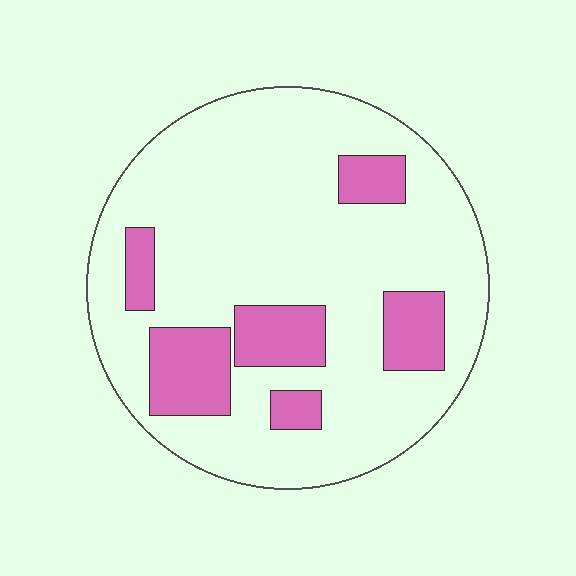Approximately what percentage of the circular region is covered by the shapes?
Approximately 20%.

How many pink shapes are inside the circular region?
6.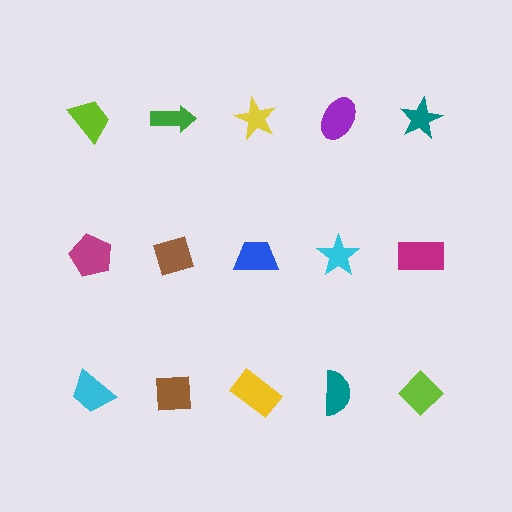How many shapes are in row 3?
5 shapes.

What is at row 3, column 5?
A lime diamond.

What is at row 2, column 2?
A brown diamond.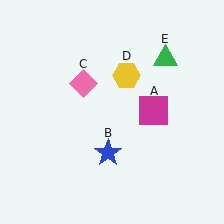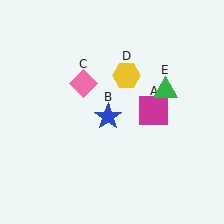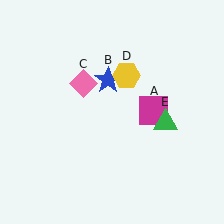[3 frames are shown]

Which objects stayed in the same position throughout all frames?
Magenta square (object A) and pink diamond (object C) and yellow hexagon (object D) remained stationary.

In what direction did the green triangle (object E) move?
The green triangle (object E) moved down.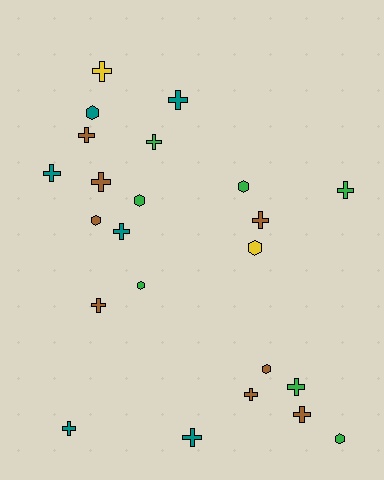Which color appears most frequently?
Brown, with 8 objects.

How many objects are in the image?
There are 23 objects.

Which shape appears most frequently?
Cross, with 15 objects.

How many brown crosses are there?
There are 6 brown crosses.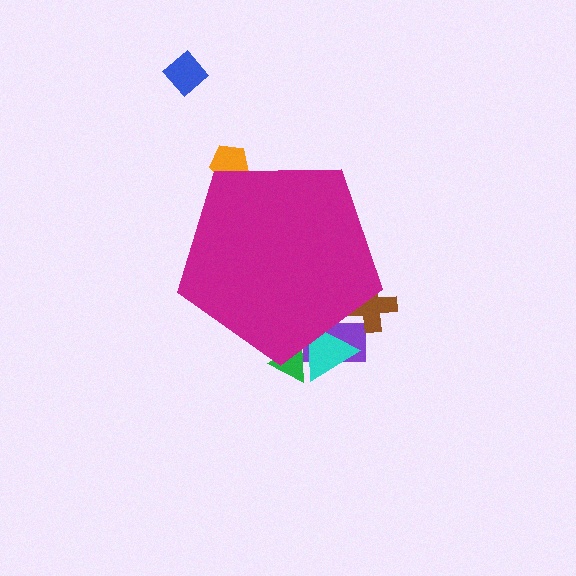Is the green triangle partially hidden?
Yes, the green triangle is partially hidden behind the magenta pentagon.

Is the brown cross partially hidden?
Yes, the brown cross is partially hidden behind the magenta pentagon.